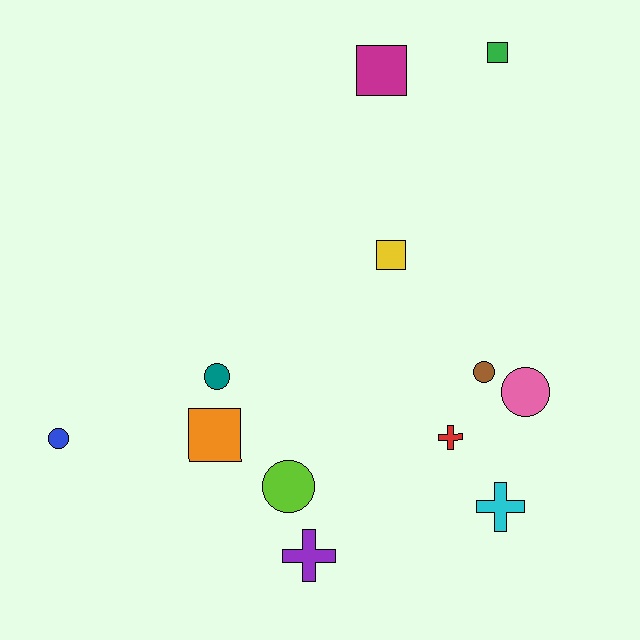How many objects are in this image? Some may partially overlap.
There are 12 objects.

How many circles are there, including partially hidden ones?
There are 5 circles.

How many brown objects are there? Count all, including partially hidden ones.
There is 1 brown object.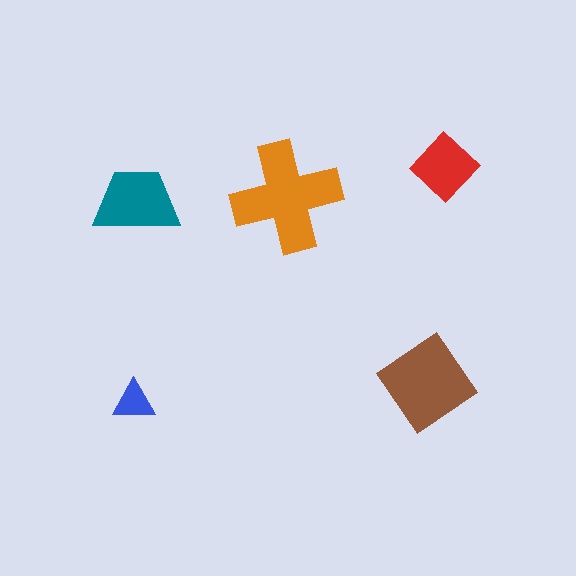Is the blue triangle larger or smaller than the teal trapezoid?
Smaller.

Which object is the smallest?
The blue triangle.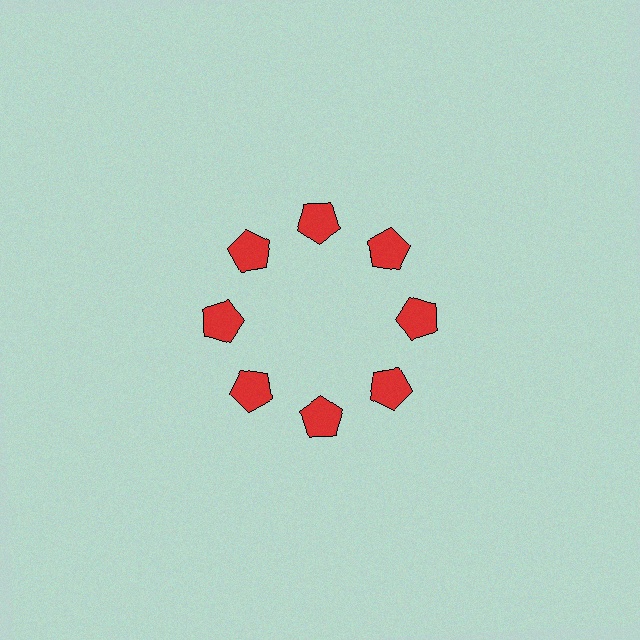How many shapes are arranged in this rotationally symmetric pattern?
There are 8 shapes, arranged in 8 groups of 1.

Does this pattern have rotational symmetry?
Yes, this pattern has 8-fold rotational symmetry. It looks the same after rotating 45 degrees around the center.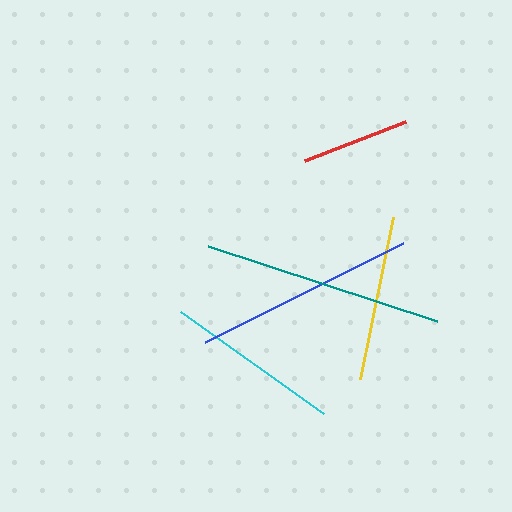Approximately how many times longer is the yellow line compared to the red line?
The yellow line is approximately 1.5 times the length of the red line.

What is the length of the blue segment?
The blue segment is approximately 222 pixels long.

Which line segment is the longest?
The teal line is the longest at approximately 241 pixels.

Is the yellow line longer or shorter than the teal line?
The teal line is longer than the yellow line.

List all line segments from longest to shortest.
From longest to shortest: teal, blue, cyan, yellow, red.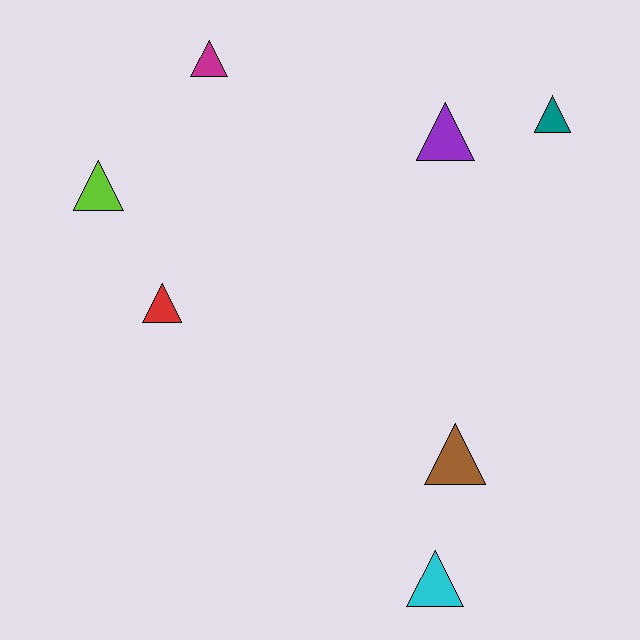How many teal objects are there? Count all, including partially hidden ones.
There is 1 teal object.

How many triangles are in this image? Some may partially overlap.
There are 7 triangles.